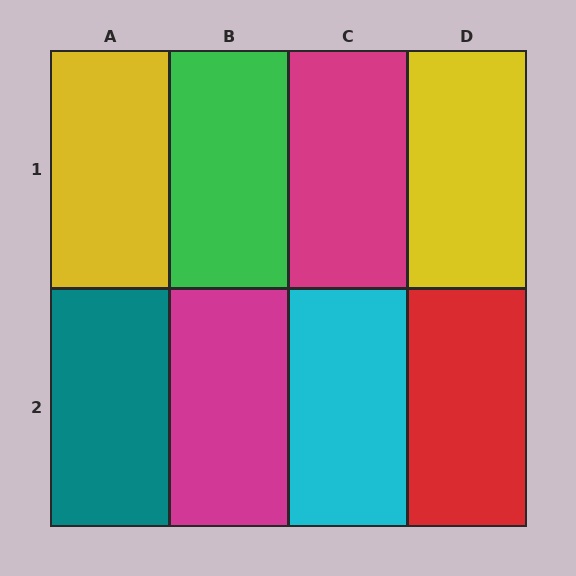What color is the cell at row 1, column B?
Green.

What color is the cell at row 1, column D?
Yellow.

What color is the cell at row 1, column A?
Yellow.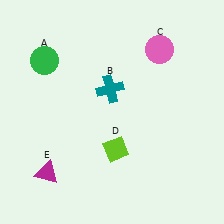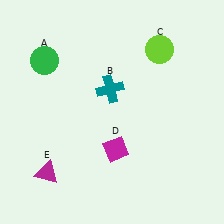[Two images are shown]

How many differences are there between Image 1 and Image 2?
There are 2 differences between the two images.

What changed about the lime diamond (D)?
In Image 1, D is lime. In Image 2, it changed to magenta.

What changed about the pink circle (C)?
In Image 1, C is pink. In Image 2, it changed to lime.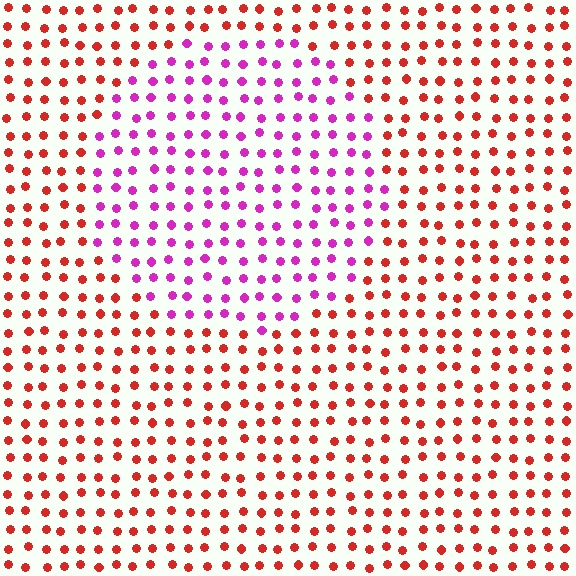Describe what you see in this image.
The image is filled with small red elements in a uniform arrangement. A circle-shaped region is visible where the elements are tinted to a slightly different hue, forming a subtle color boundary.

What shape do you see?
I see a circle.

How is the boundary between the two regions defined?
The boundary is defined purely by a slight shift in hue (about 54 degrees). Spacing, size, and orientation are identical on both sides.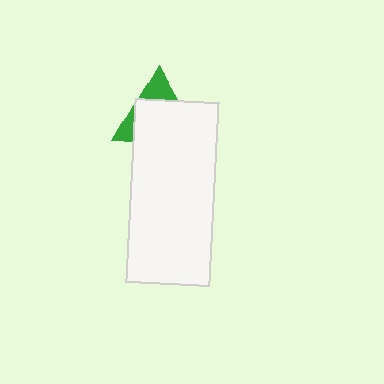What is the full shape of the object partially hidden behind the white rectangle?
The partially hidden object is a green triangle.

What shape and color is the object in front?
The object in front is a white rectangle.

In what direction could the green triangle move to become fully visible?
The green triangle could move up. That would shift it out from behind the white rectangle entirely.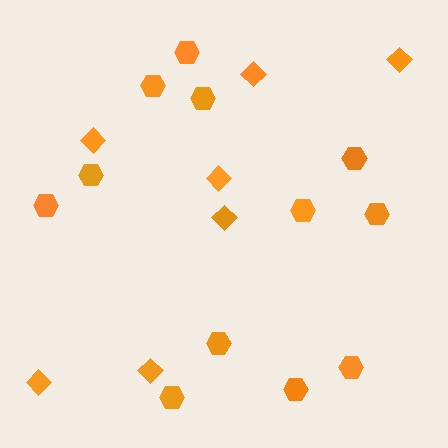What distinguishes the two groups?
There are 2 groups: one group of diamonds (7) and one group of hexagons (12).